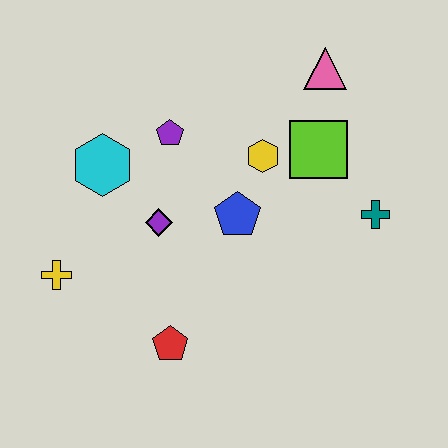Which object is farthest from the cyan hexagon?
The teal cross is farthest from the cyan hexagon.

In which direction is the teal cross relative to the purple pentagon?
The teal cross is to the right of the purple pentagon.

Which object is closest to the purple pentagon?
The cyan hexagon is closest to the purple pentagon.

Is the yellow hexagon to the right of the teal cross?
No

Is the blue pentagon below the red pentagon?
No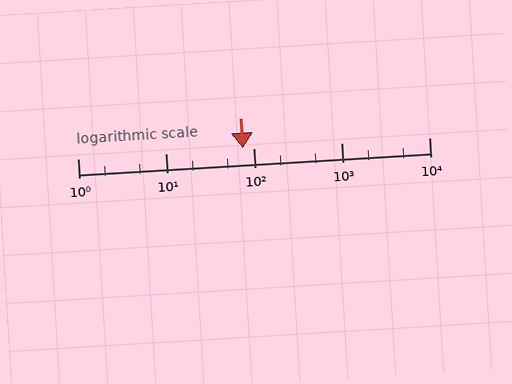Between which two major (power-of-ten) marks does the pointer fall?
The pointer is between 10 and 100.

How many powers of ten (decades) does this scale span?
The scale spans 4 decades, from 1 to 10000.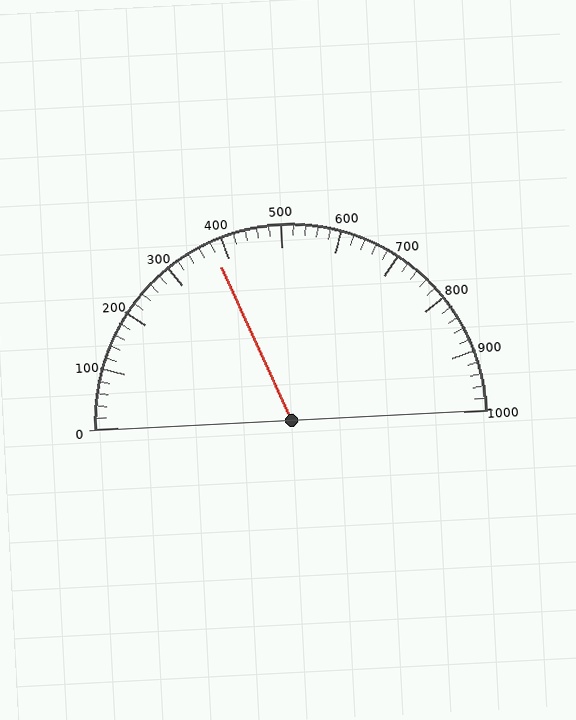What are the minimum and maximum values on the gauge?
The gauge ranges from 0 to 1000.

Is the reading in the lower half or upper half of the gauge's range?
The reading is in the lower half of the range (0 to 1000).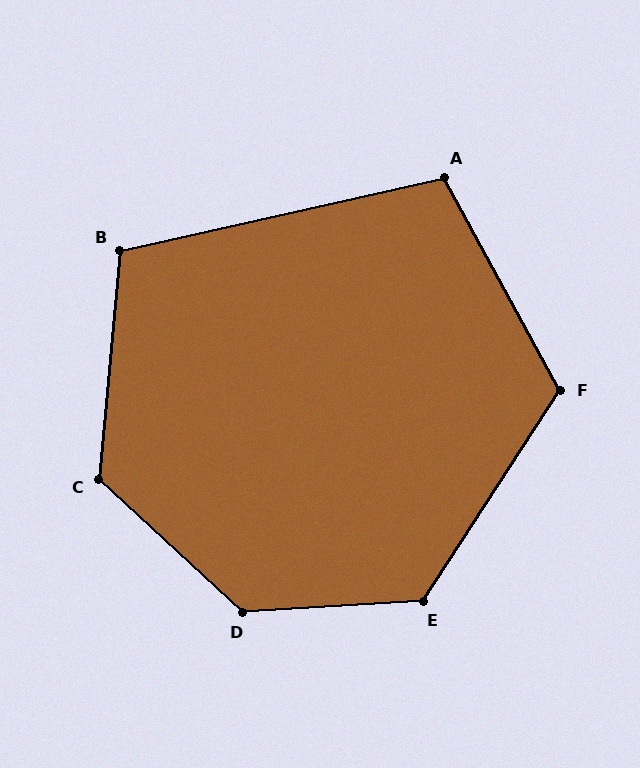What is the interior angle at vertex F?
Approximately 118 degrees (obtuse).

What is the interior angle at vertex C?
Approximately 127 degrees (obtuse).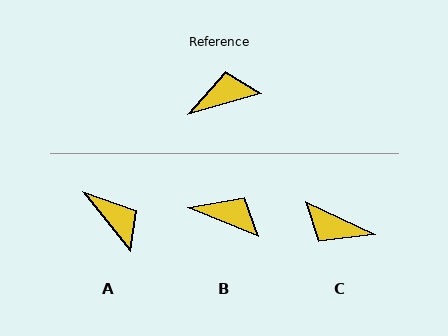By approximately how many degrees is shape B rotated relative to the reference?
Approximately 39 degrees clockwise.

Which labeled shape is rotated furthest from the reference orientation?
C, about 138 degrees away.